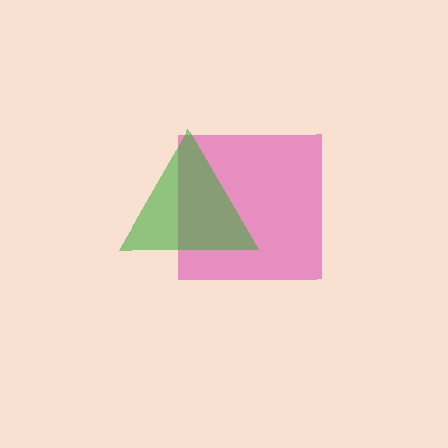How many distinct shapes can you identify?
There are 2 distinct shapes: a pink square, a green triangle.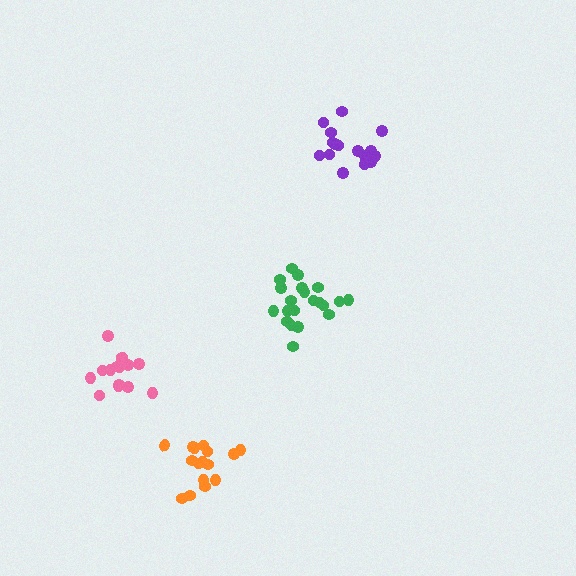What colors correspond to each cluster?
The clusters are colored: pink, purple, green, orange.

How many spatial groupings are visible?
There are 4 spatial groupings.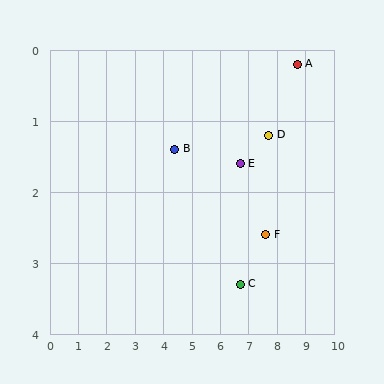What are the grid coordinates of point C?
Point C is at approximately (6.7, 3.3).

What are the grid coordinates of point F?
Point F is at approximately (7.6, 2.6).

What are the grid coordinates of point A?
Point A is at approximately (8.7, 0.2).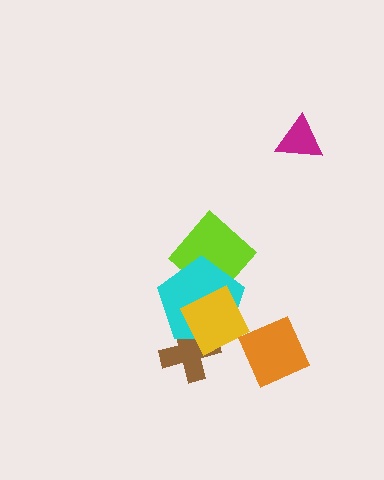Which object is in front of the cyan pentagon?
The yellow square is in front of the cyan pentagon.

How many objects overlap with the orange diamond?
0 objects overlap with the orange diamond.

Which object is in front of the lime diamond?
The cyan pentagon is in front of the lime diamond.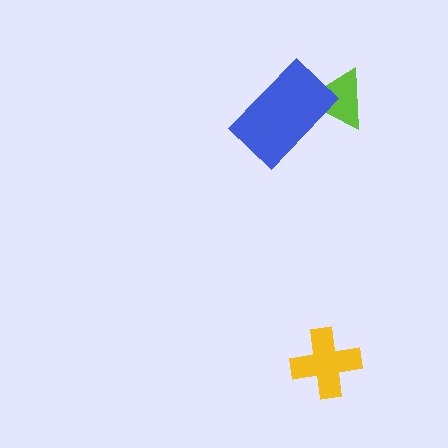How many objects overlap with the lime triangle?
1 object overlaps with the lime triangle.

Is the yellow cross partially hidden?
No, no other shape covers it.